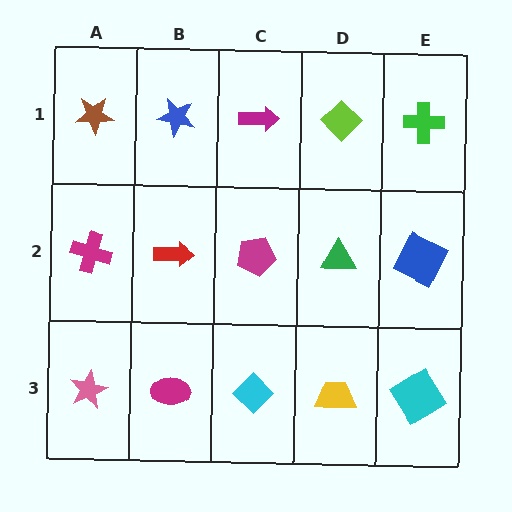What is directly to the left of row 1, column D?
A magenta arrow.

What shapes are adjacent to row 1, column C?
A magenta pentagon (row 2, column C), a blue star (row 1, column B), a lime diamond (row 1, column D).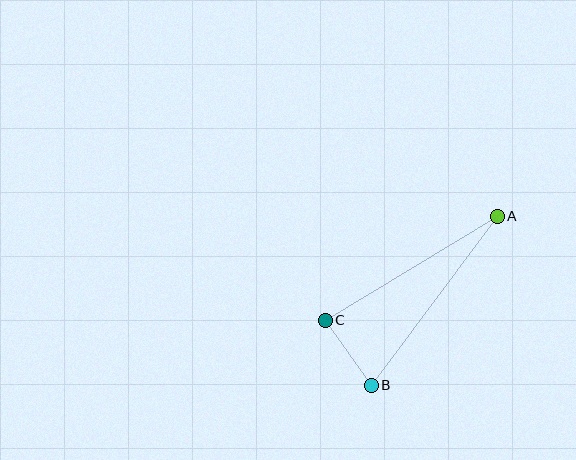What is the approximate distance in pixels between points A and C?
The distance between A and C is approximately 201 pixels.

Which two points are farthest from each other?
Points A and B are farthest from each other.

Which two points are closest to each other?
Points B and C are closest to each other.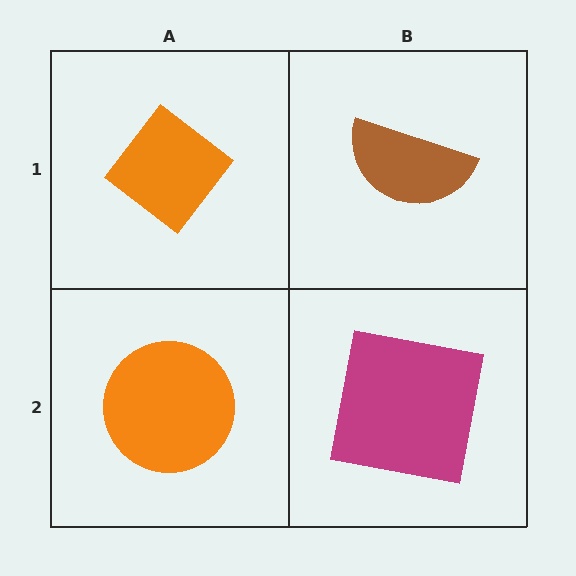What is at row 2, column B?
A magenta square.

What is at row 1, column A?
An orange diamond.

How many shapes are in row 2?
2 shapes.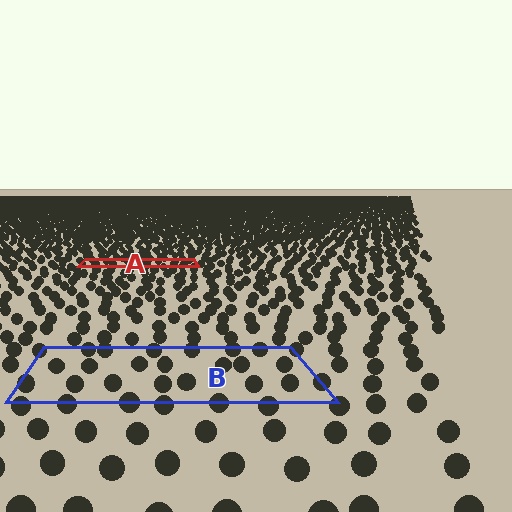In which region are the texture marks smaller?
The texture marks are smaller in region A, because it is farther away.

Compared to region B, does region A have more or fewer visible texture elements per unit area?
Region A has more texture elements per unit area — they are packed more densely because it is farther away.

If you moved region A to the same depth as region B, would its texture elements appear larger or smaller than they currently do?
They would appear larger. At a closer depth, the same texture elements are projected at a bigger on-screen size.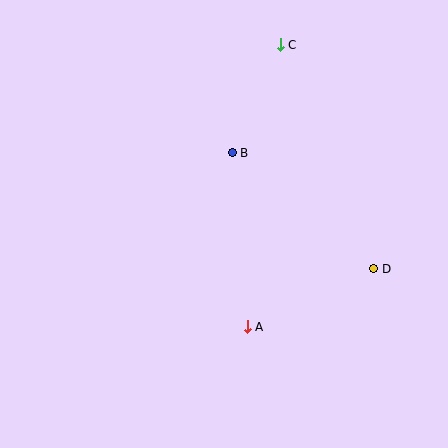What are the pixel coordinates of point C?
Point C is at (280, 45).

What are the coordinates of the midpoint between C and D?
The midpoint between C and D is at (327, 157).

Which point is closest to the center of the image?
Point B at (232, 153) is closest to the center.